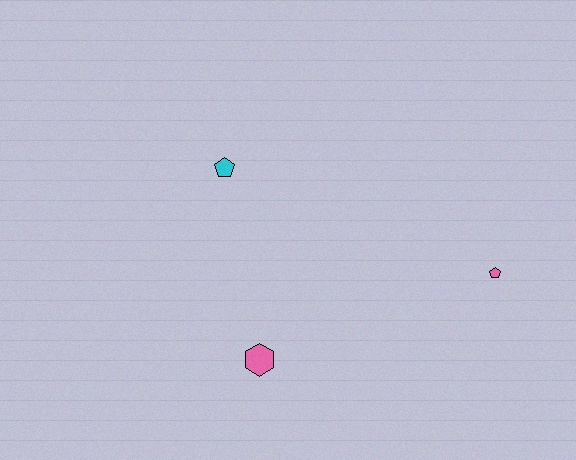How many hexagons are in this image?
There is 1 hexagon.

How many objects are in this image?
There are 3 objects.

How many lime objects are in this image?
There are no lime objects.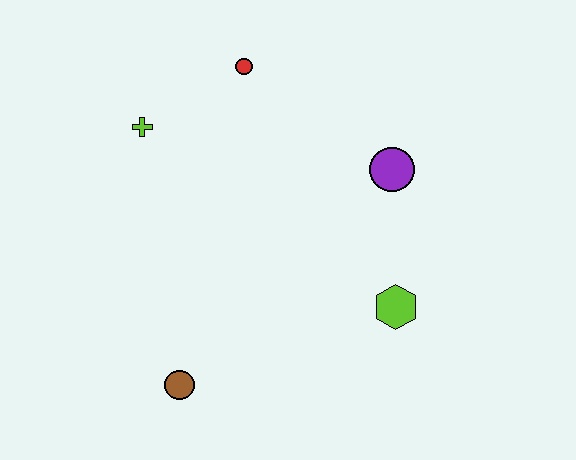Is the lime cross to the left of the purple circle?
Yes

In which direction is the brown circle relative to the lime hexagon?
The brown circle is to the left of the lime hexagon.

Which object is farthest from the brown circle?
The red circle is farthest from the brown circle.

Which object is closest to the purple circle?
The lime hexagon is closest to the purple circle.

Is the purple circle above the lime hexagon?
Yes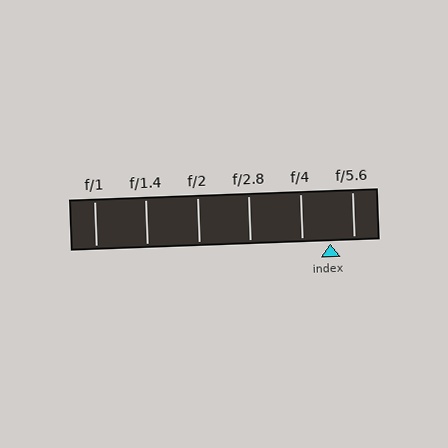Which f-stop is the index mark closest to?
The index mark is closest to f/5.6.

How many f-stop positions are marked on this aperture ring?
There are 6 f-stop positions marked.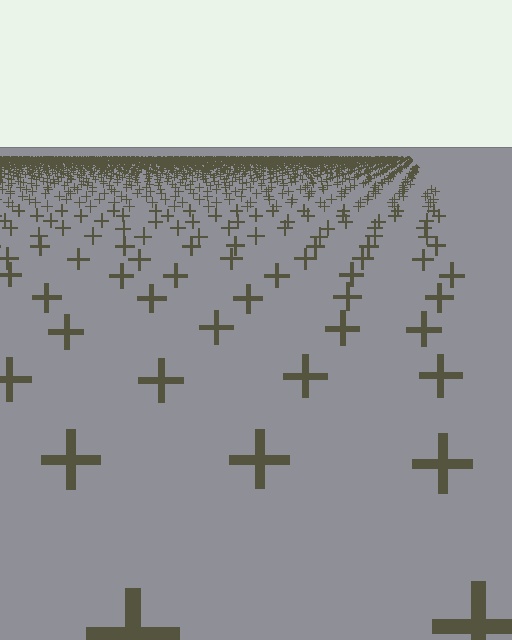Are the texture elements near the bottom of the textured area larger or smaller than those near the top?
Larger. Near the bottom, elements are closer to the viewer and appear at a bigger on-screen size.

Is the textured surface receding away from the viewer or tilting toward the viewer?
The surface is receding away from the viewer. Texture elements get smaller and denser toward the top.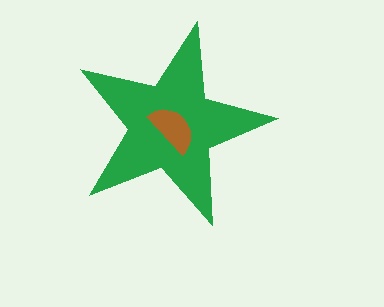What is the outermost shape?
The green star.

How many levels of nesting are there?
2.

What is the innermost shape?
The brown semicircle.